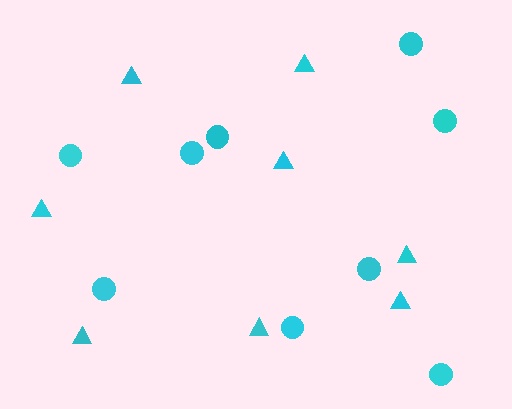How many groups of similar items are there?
There are 2 groups: one group of circles (9) and one group of triangles (8).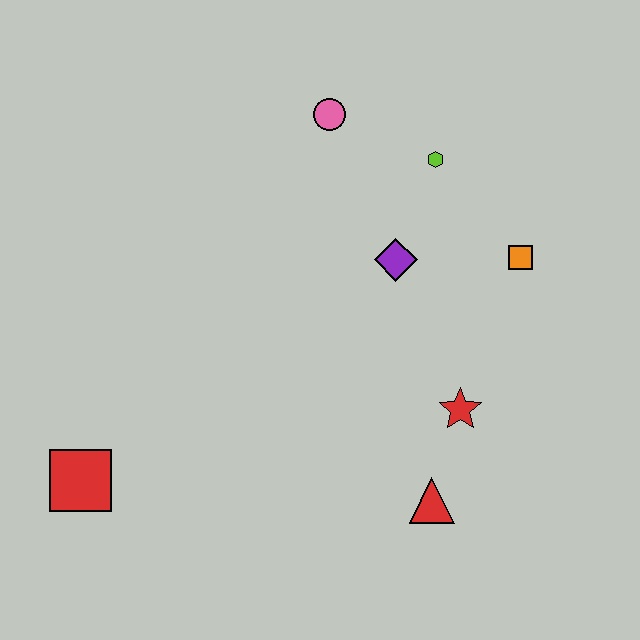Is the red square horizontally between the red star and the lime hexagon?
No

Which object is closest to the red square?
The red triangle is closest to the red square.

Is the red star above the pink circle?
No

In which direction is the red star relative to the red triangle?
The red star is above the red triangle.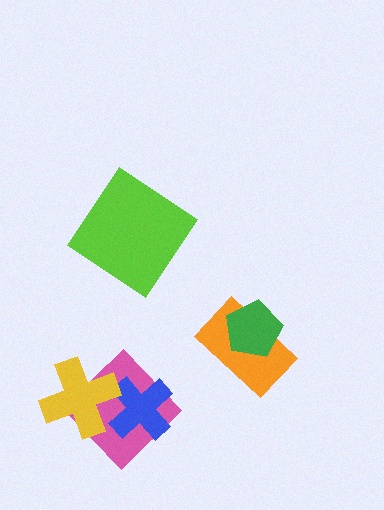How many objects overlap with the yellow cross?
2 objects overlap with the yellow cross.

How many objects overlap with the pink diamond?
2 objects overlap with the pink diamond.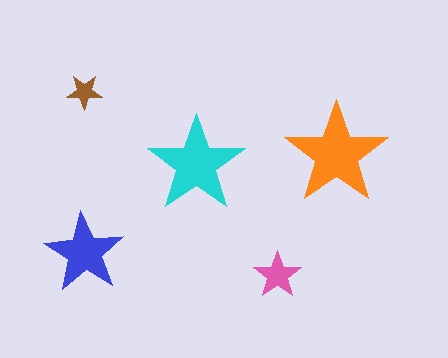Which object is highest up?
The brown star is topmost.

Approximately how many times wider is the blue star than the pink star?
About 1.5 times wider.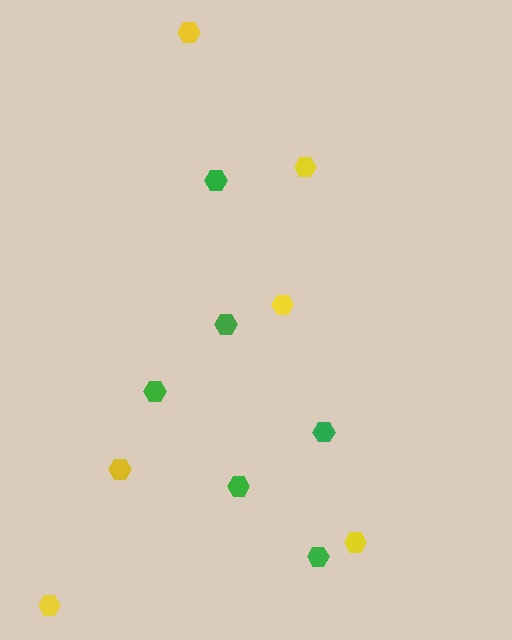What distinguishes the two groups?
There are 2 groups: one group of yellow hexagons (6) and one group of green hexagons (6).